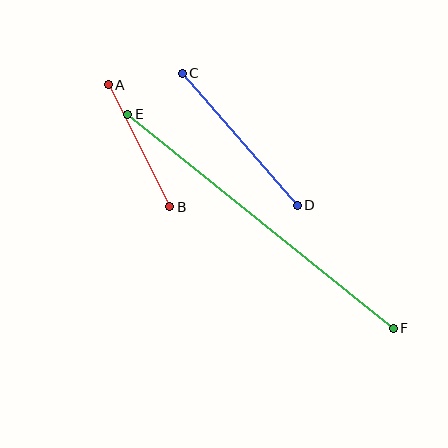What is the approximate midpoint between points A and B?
The midpoint is at approximately (139, 146) pixels.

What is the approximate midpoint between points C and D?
The midpoint is at approximately (240, 139) pixels.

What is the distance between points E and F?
The distance is approximately 341 pixels.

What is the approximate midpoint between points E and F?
The midpoint is at approximately (261, 221) pixels.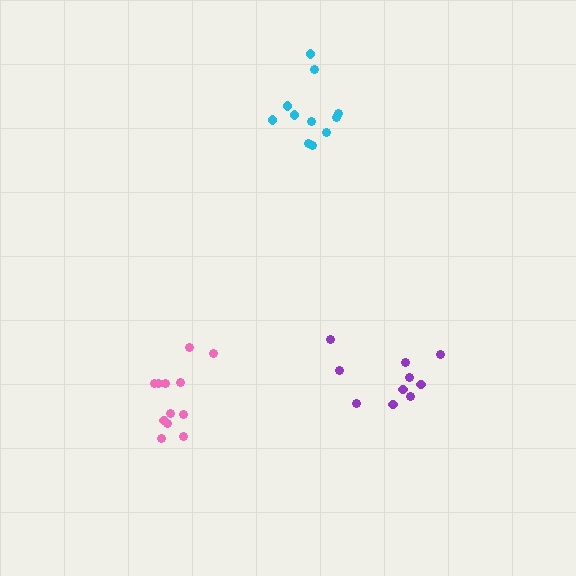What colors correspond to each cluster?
The clusters are colored: purple, pink, cyan.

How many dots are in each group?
Group 1: 10 dots, Group 2: 12 dots, Group 3: 11 dots (33 total).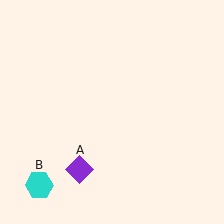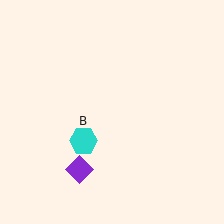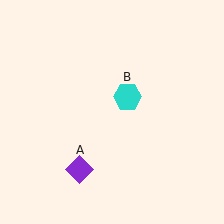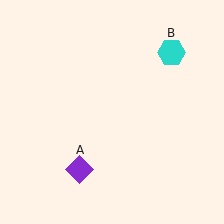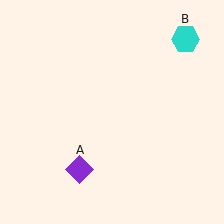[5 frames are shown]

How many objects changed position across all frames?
1 object changed position: cyan hexagon (object B).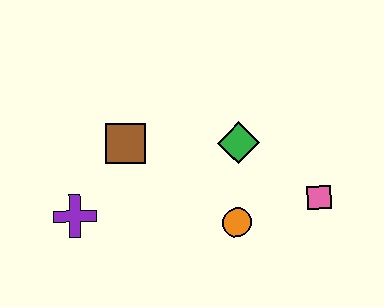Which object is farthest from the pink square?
The purple cross is farthest from the pink square.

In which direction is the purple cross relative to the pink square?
The purple cross is to the left of the pink square.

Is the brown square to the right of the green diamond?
No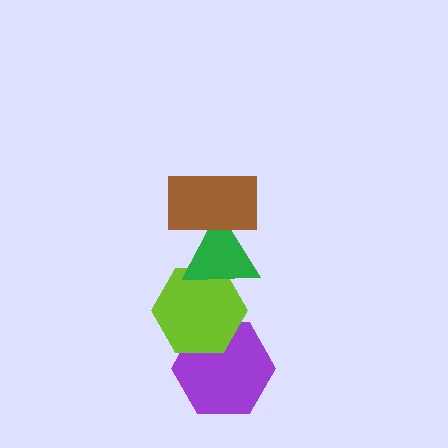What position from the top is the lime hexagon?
The lime hexagon is 3rd from the top.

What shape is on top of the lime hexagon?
The green triangle is on top of the lime hexagon.